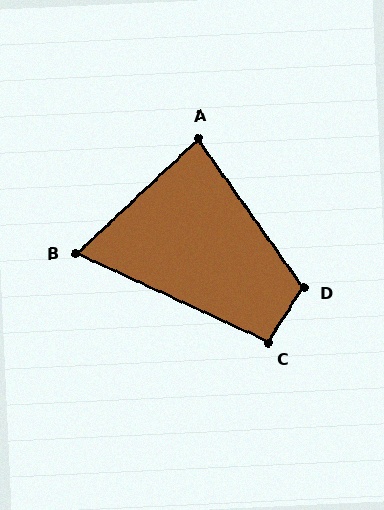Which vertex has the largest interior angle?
D, at approximately 112 degrees.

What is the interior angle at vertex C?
Approximately 98 degrees (obtuse).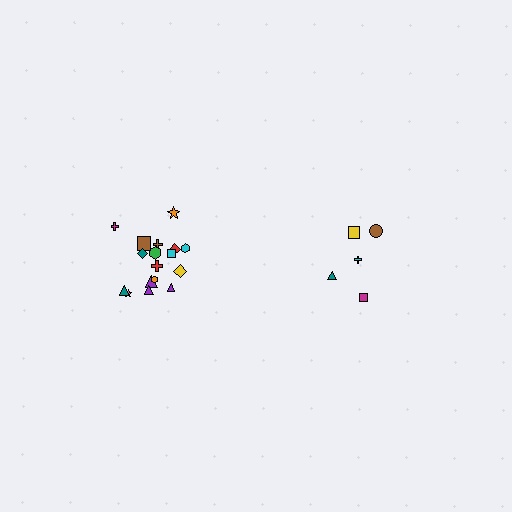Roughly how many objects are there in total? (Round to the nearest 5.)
Roughly 25 objects in total.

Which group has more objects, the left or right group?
The left group.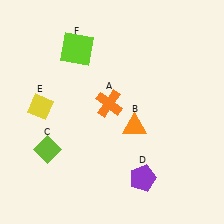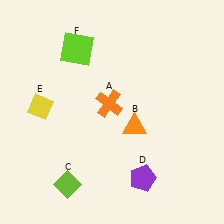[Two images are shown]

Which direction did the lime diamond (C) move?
The lime diamond (C) moved down.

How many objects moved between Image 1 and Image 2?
1 object moved between the two images.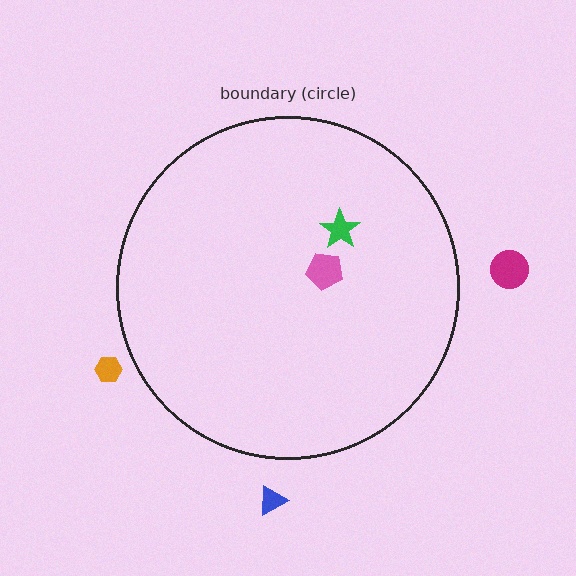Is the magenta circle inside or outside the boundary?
Outside.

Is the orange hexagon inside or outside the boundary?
Outside.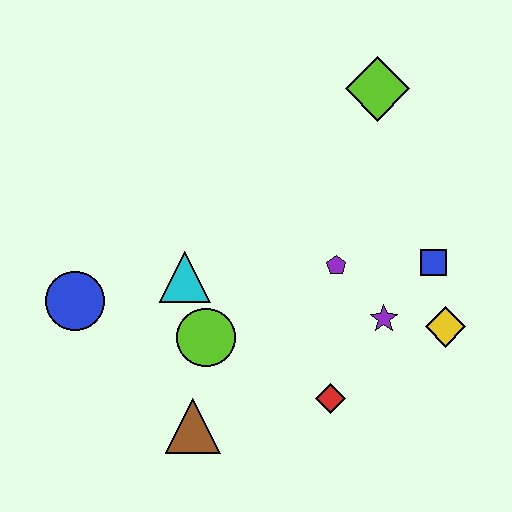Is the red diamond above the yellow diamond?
No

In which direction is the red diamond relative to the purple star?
The red diamond is below the purple star.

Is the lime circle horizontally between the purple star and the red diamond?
No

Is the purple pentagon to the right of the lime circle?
Yes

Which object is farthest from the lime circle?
The lime diamond is farthest from the lime circle.